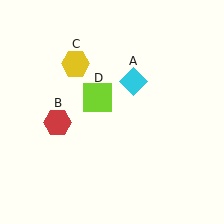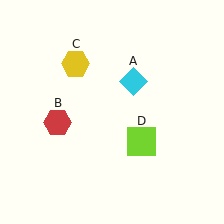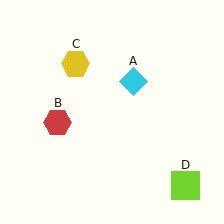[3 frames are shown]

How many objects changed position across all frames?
1 object changed position: lime square (object D).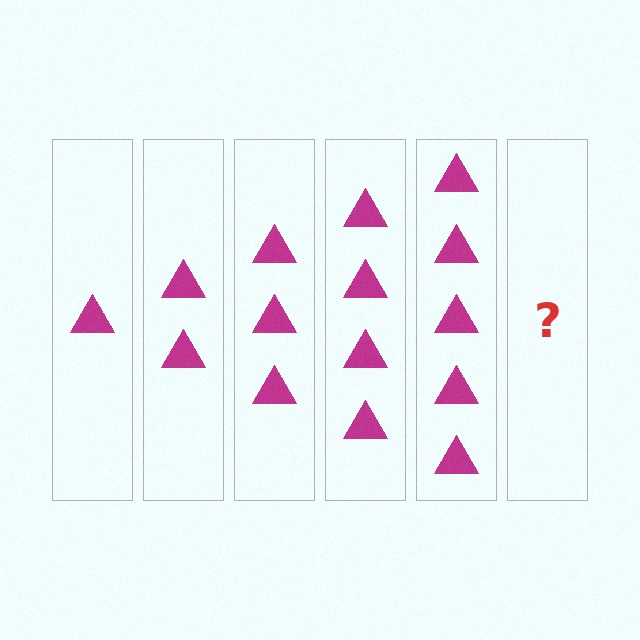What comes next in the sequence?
The next element should be 6 triangles.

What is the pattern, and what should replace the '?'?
The pattern is that each step adds one more triangle. The '?' should be 6 triangles.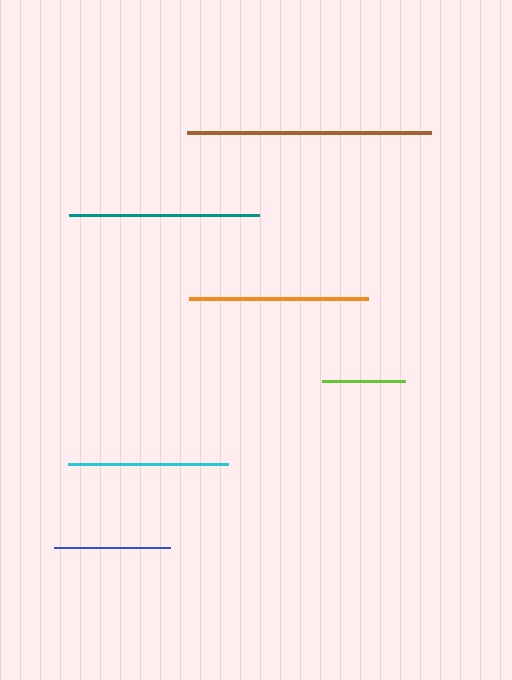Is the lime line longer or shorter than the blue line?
The blue line is longer than the lime line.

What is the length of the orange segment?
The orange segment is approximately 179 pixels long.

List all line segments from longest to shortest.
From longest to shortest: brown, teal, orange, cyan, blue, lime.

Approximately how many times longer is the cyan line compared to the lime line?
The cyan line is approximately 1.9 times the length of the lime line.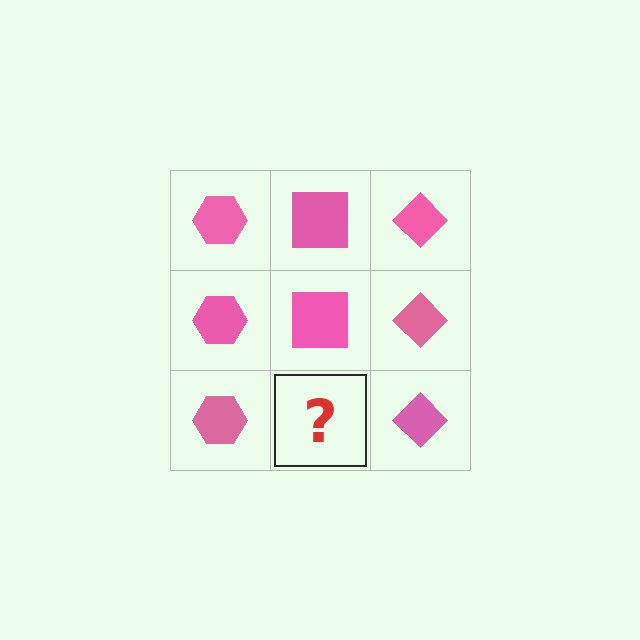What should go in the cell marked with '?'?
The missing cell should contain a pink square.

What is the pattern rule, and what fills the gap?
The rule is that each column has a consistent shape. The gap should be filled with a pink square.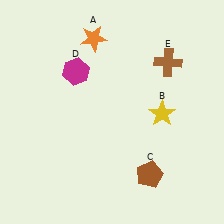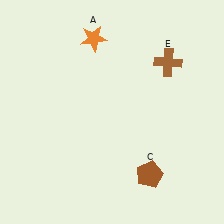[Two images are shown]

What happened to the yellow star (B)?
The yellow star (B) was removed in Image 2. It was in the bottom-right area of Image 1.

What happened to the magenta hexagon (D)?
The magenta hexagon (D) was removed in Image 2. It was in the top-left area of Image 1.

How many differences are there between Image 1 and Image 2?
There are 2 differences between the two images.